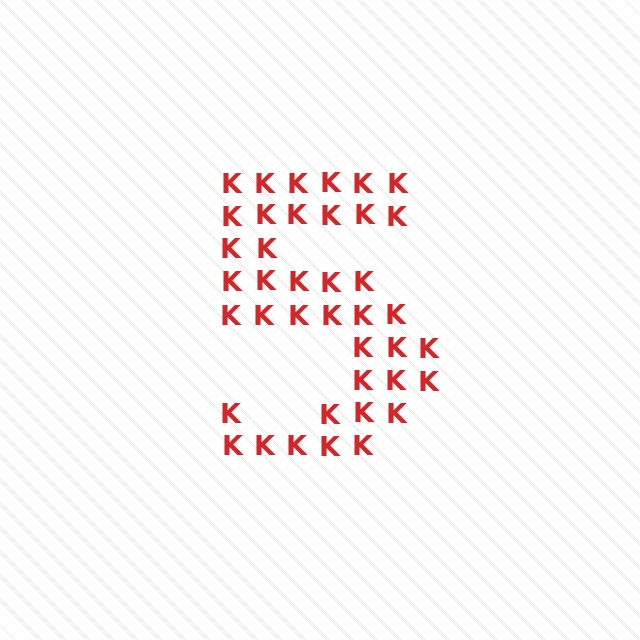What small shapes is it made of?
It is made of small letter K's.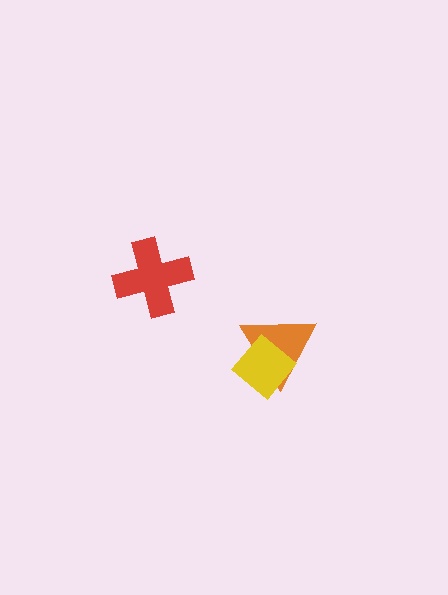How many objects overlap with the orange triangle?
1 object overlaps with the orange triangle.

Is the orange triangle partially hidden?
Yes, it is partially covered by another shape.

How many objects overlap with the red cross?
0 objects overlap with the red cross.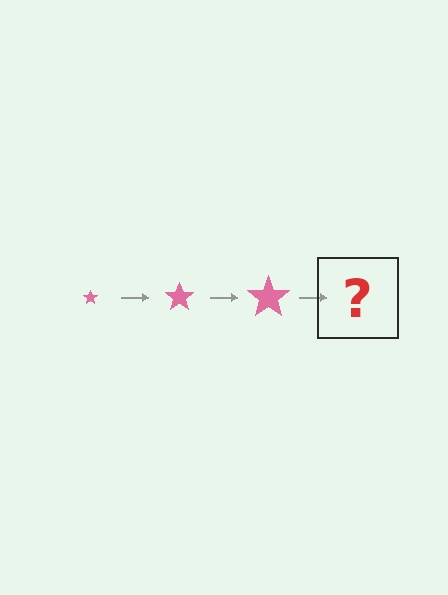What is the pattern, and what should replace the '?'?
The pattern is that the star gets progressively larger each step. The '?' should be a pink star, larger than the previous one.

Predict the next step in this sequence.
The next step is a pink star, larger than the previous one.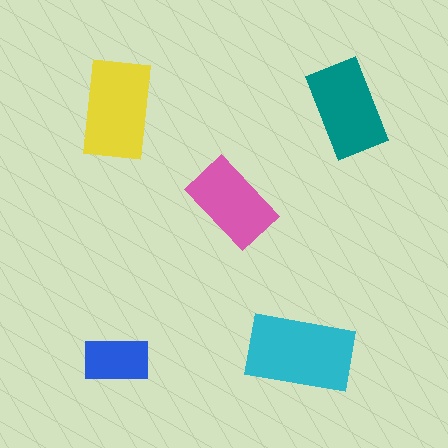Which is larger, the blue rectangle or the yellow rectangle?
The yellow one.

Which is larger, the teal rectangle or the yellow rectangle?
The yellow one.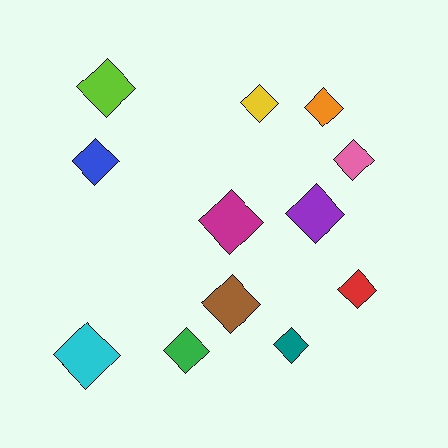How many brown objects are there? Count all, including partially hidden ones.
There is 1 brown object.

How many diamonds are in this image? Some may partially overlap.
There are 12 diamonds.